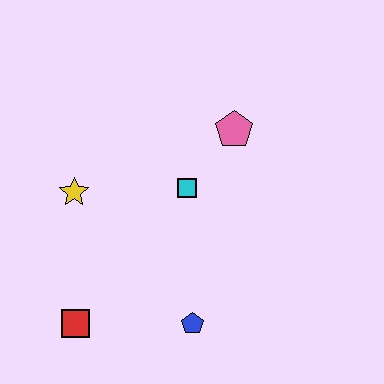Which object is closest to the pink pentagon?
The cyan square is closest to the pink pentagon.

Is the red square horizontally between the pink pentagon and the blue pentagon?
No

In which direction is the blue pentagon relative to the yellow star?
The blue pentagon is below the yellow star.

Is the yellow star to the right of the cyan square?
No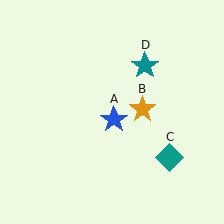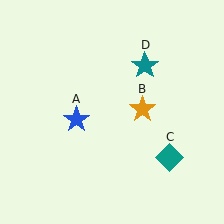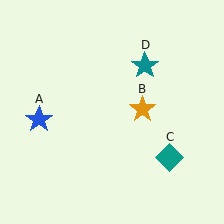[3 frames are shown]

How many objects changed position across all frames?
1 object changed position: blue star (object A).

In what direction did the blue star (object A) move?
The blue star (object A) moved left.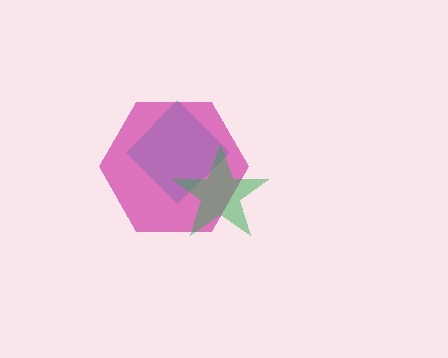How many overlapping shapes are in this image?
There are 3 overlapping shapes in the image.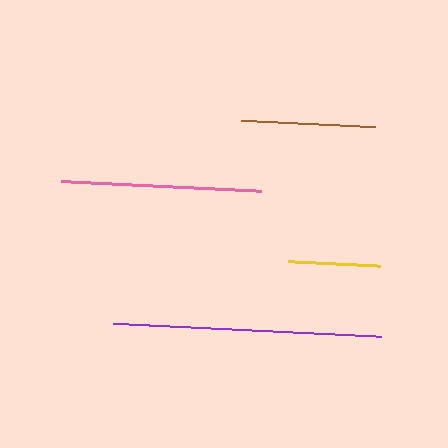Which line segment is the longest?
The purple line is the longest at approximately 267 pixels.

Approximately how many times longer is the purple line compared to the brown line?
The purple line is approximately 2.0 times the length of the brown line.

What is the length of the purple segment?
The purple segment is approximately 267 pixels long.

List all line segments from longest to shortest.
From longest to shortest: purple, pink, brown, yellow.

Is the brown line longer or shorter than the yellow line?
The brown line is longer than the yellow line.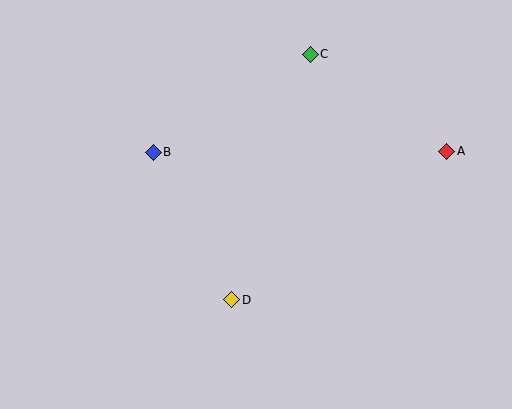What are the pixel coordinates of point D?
Point D is at (232, 300).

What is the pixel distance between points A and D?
The distance between A and D is 261 pixels.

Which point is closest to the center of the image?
Point D at (232, 300) is closest to the center.